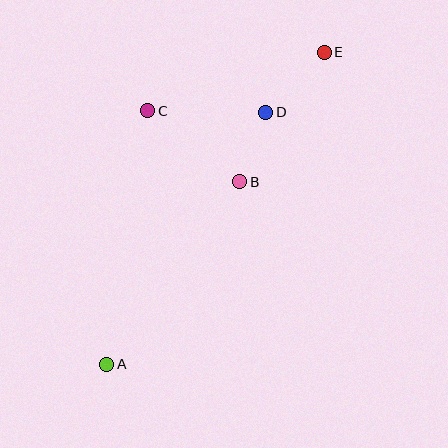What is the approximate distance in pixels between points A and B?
The distance between A and B is approximately 226 pixels.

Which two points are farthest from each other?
Points A and E are farthest from each other.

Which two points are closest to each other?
Points B and D are closest to each other.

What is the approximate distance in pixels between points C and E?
The distance between C and E is approximately 186 pixels.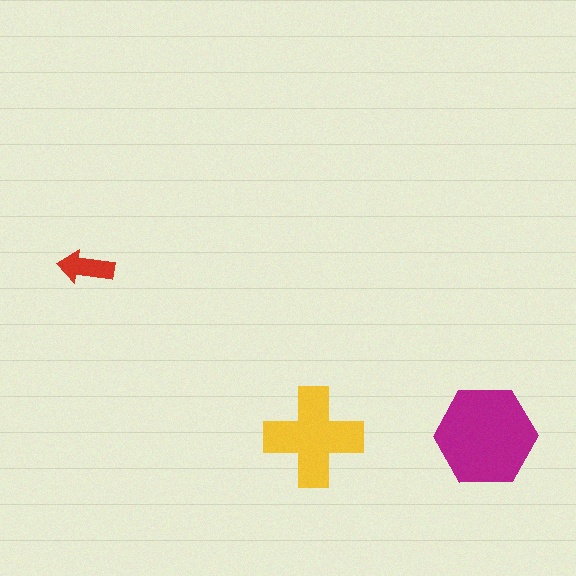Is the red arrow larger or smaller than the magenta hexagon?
Smaller.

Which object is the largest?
The magenta hexagon.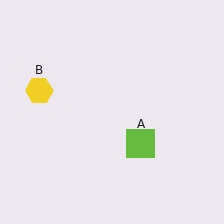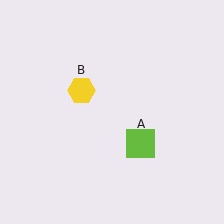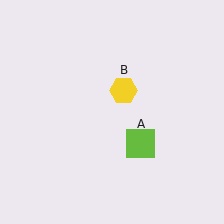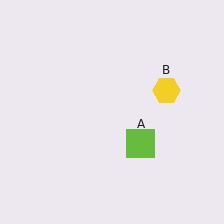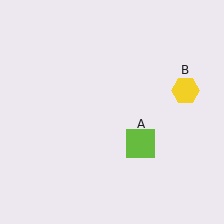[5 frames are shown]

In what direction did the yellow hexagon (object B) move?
The yellow hexagon (object B) moved right.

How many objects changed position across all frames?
1 object changed position: yellow hexagon (object B).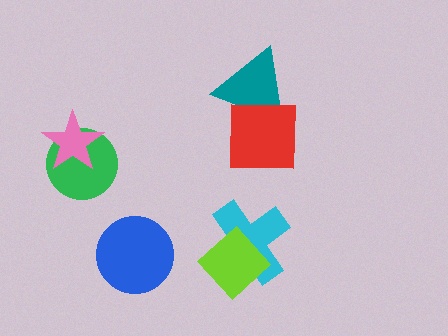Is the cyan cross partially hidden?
Yes, it is partially covered by another shape.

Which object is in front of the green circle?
The pink star is in front of the green circle.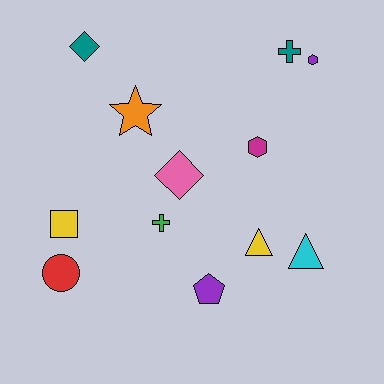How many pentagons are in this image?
There is 1 pentagon.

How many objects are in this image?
There are 12 objects.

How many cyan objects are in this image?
There is 1 cyan object.